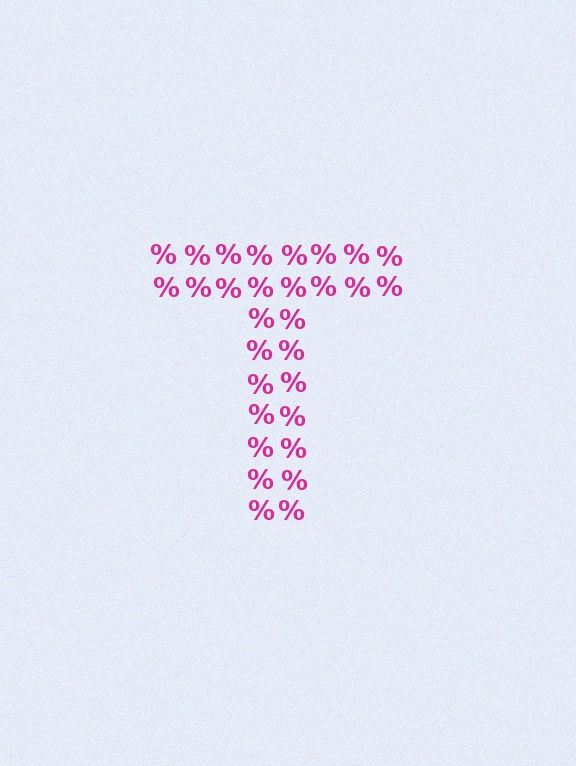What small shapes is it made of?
It is made of small percent signs.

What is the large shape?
The large shape is the letter T.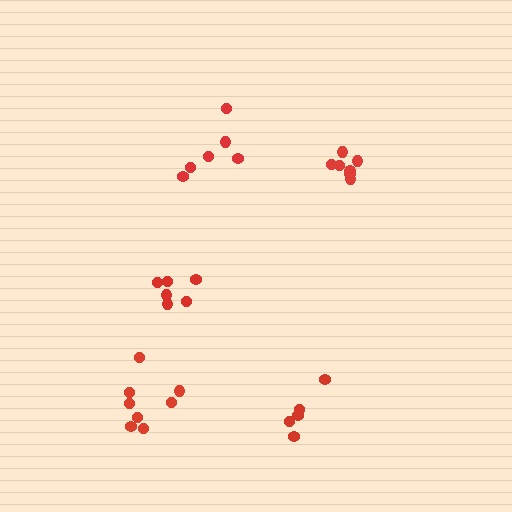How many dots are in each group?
Group 1: 6 dots, Group 2: 7 dots, Group 3: 8 dots, Group 4: 5 dots, Group 5: 6 dots (32 total).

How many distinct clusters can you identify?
There are 5 distinct clusters.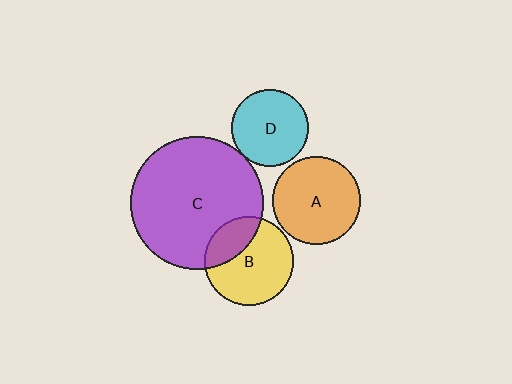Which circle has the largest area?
Circle C (purple).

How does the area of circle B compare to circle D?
Approximately 1.3 times.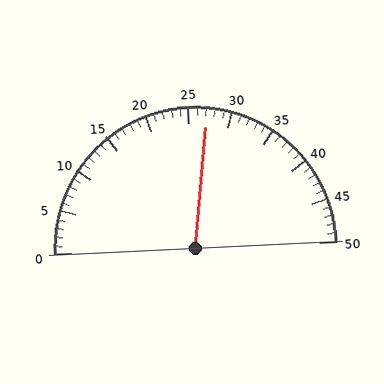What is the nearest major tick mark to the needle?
The nearest major tick mark is 25.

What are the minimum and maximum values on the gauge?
The gauge ranges from 0 to 50.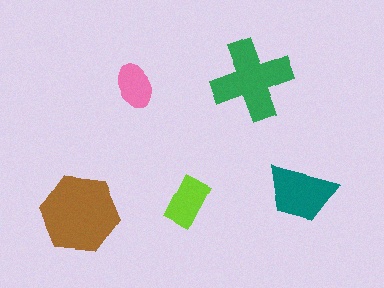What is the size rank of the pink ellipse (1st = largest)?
5th.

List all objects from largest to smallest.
The brown hexagon, the green cross, the teal trapezoid, the lime rectangle, the pink ellipse.